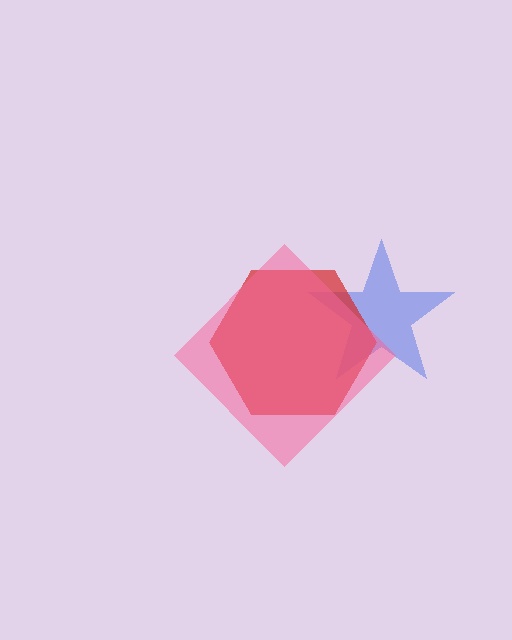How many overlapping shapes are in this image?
There are 3 overlapping shapes in the image.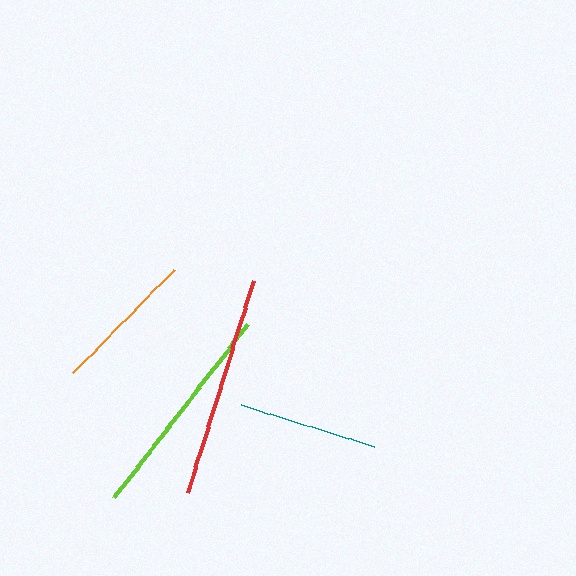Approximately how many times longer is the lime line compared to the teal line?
The lime line is approximately 1.6 times the length of the teal line.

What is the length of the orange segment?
The orange segment is approximately 145 pixels long.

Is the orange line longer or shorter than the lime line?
The lime line is longer than the orange line.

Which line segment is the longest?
The red line is the longest at approximately 221 pixels.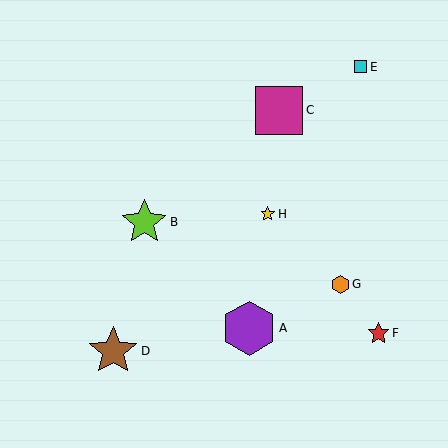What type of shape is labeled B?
Shape B is a lime star.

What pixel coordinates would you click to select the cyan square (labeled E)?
Click at (361, 67) to select the cyan square E.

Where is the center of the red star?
The center of the red star is at (378, 333).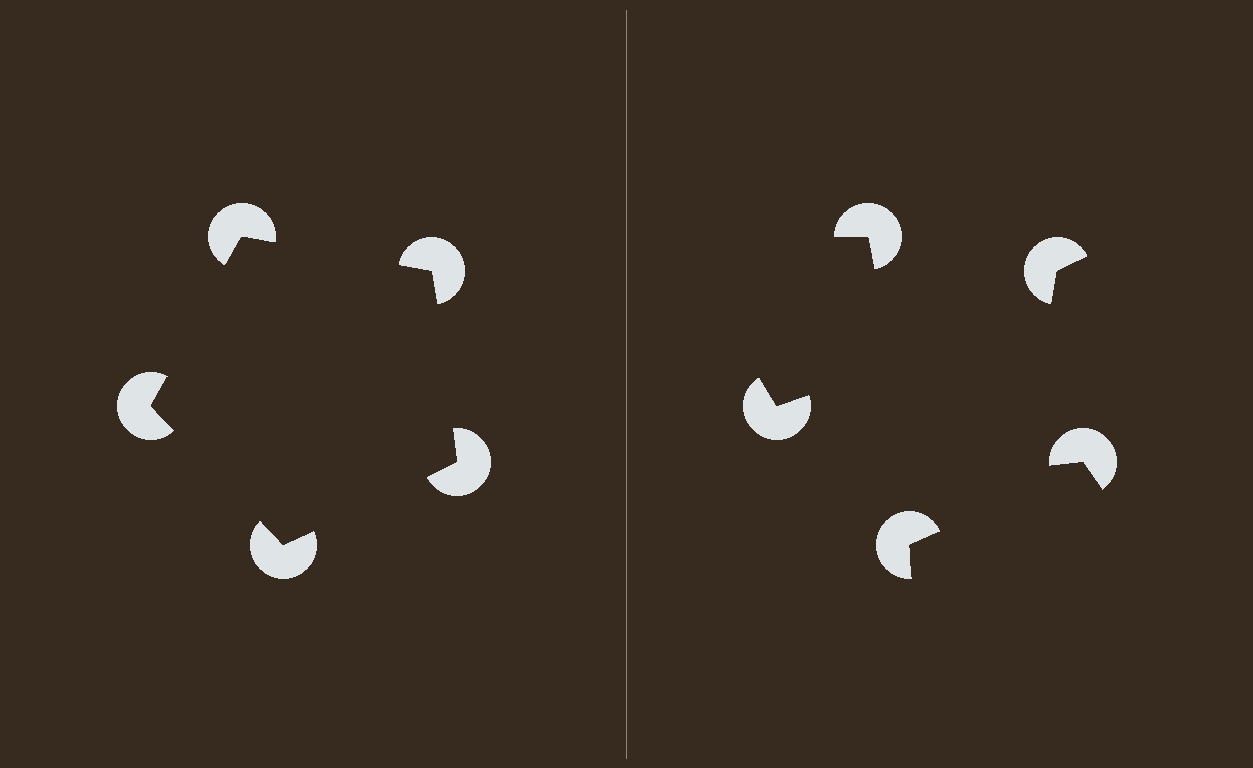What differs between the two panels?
The pac-man discs are positioned identically on both sides; only the wedge orientations differ. On the left they align to a pentagon; on the right they are misaligned.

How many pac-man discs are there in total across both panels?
10 — 5 on each side.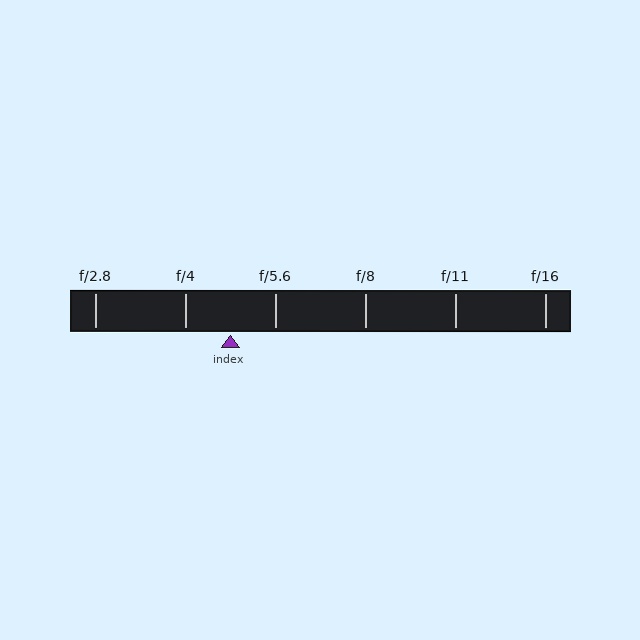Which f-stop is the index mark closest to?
The index mark is closest to f/5.6.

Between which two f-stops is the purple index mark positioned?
The index mark is between f/4 and f/5.6.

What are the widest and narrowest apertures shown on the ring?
The widest aperture shown is f/2.8 and the narrowest is f/16.